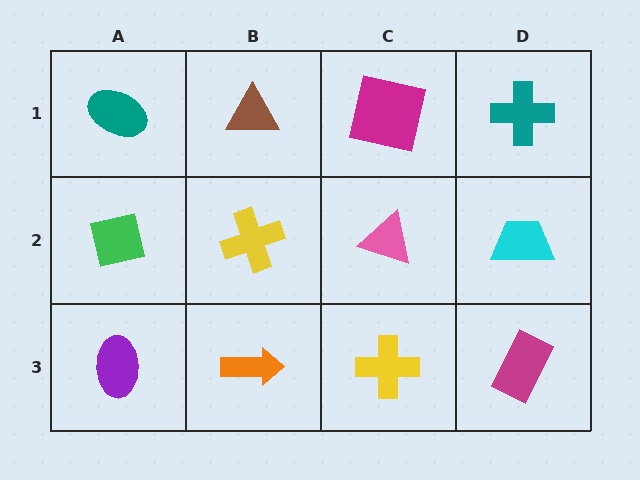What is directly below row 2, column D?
A magenta rectangle.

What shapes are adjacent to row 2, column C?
A magenta square (row 1, column C), a yellow cross (row 3, column C), a yellow cross (row 2, column B), a cyan trapezoid (row 2, column D).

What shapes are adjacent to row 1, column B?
A yellow cross (row 2, column B), a teal ellipse (row 1, column A), a magenta square (row 1, column C).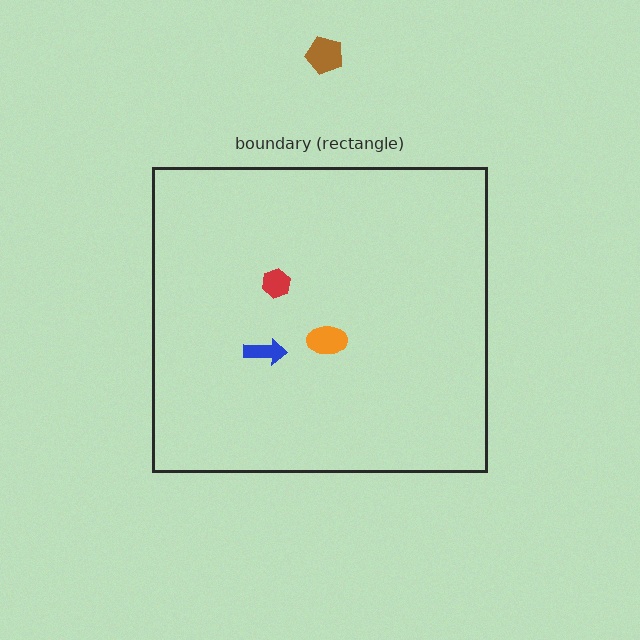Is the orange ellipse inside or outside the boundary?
Inside.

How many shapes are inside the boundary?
3 inside, 1 outside.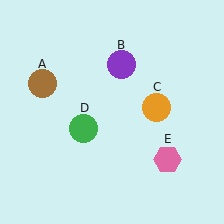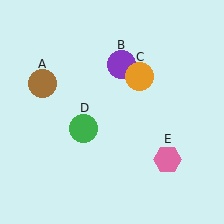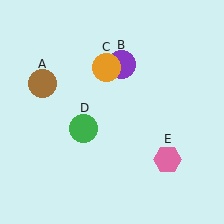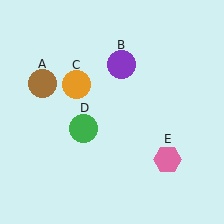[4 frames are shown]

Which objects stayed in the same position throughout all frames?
Brown circle (object A) and purple circle (object B) and green circle (object D) and pink hexagon (object E) remained stationary.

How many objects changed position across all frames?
1 object changed position: orange circle (object C).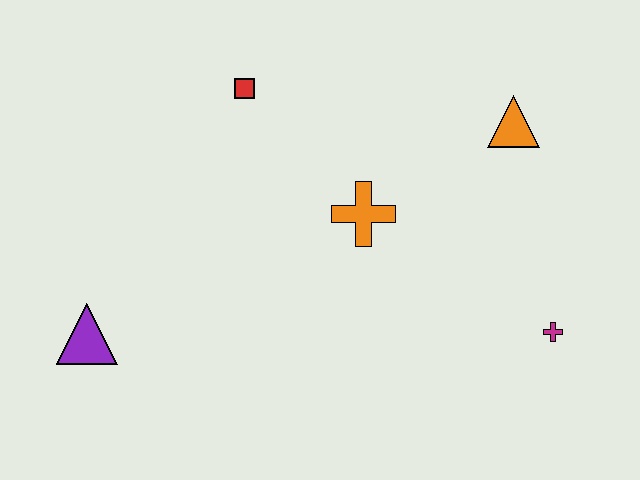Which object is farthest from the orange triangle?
The purple triangle is farthest from the orange triangle.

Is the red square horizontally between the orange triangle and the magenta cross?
No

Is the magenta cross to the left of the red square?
No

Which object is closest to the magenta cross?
The orange triangle is closest to the magenta cross.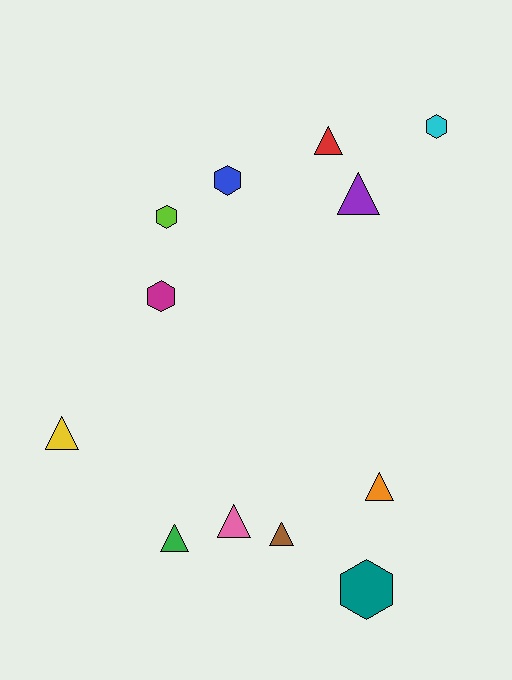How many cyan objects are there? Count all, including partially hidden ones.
There is 1 cyan object.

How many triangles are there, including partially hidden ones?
There are 7 triangles.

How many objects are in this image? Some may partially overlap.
There are 12 objects.